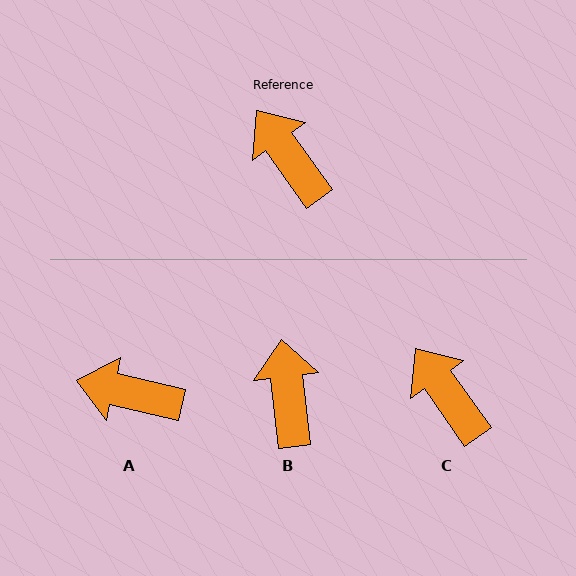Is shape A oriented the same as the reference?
No, it is off by about 41 degrees.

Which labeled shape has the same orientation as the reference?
C.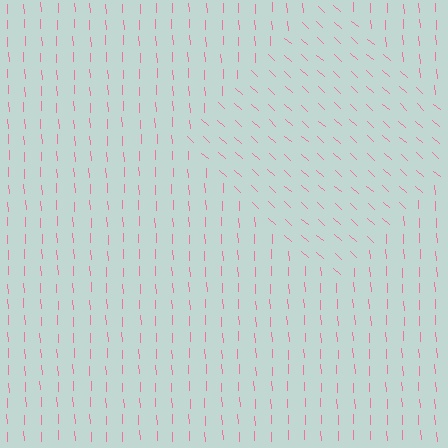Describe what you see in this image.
The image is filled with small pink line segments. A diamond region in the image has lines oriented differently from the surrounding lines, creating a visible texture boundary.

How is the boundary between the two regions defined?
The boundary is defined purely by a change in line orientation (approximately 45 degrees difference). All lines are the same color and thickness.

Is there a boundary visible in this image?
Yes, there is a texture boundary formed by a change in line orientation.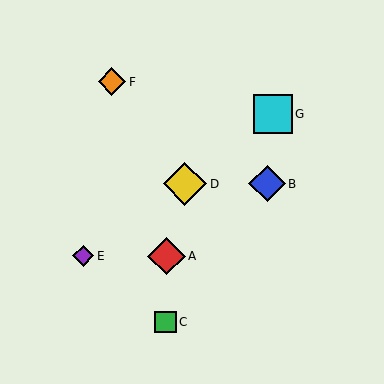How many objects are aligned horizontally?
2 objects (B, D) are aligned horizontally.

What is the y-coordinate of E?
Object E is at y≈256.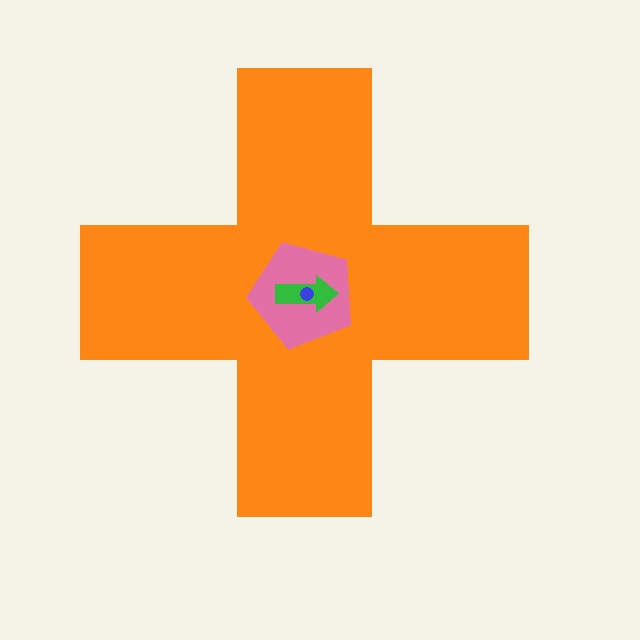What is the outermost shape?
The orange cross.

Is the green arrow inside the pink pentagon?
Yes.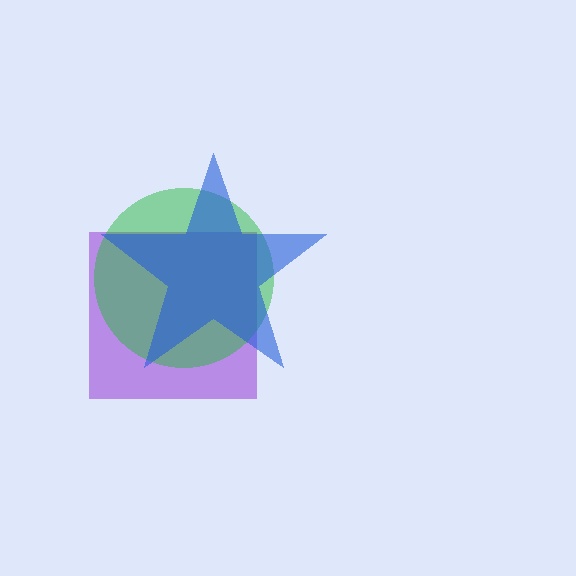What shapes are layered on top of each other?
The layered shapes are: a purple square, a green circle, a blue star.